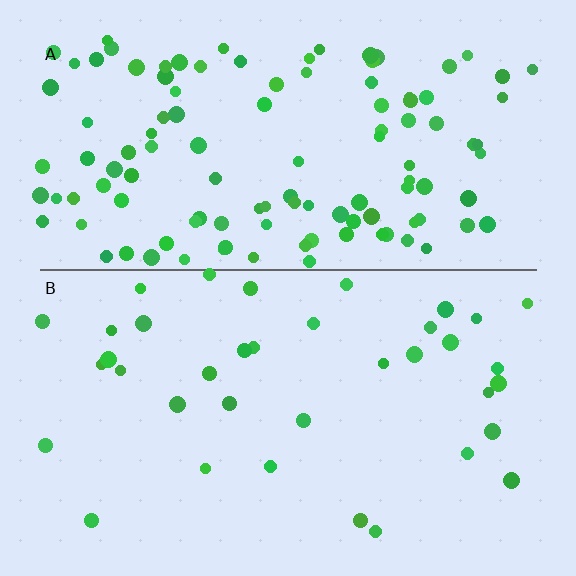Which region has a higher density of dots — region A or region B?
A (the top).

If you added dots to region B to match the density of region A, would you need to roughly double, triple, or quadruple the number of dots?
Approximately triple.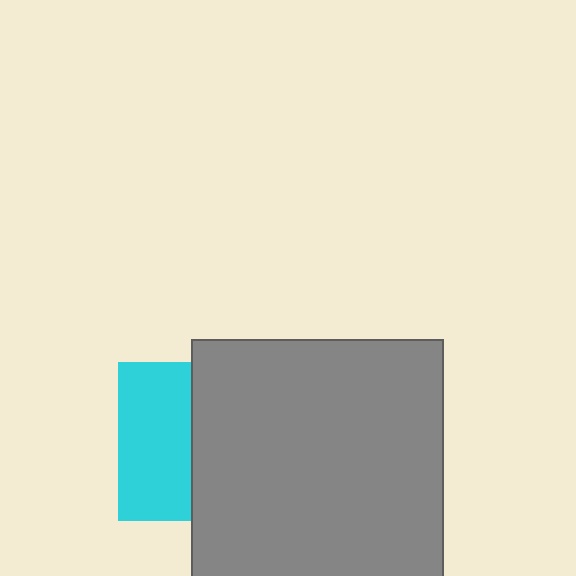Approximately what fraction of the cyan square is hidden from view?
Roughly 54% of the cyan square is hidden behind the gray rectangle.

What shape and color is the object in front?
The object in front is a gray rectangle.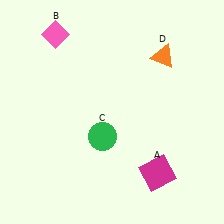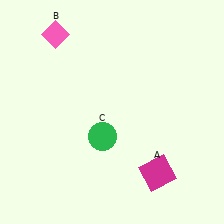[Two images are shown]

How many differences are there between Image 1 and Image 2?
There is 1 difference between the two images.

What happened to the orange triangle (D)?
The orange triangle (D) was removed in Image 2. It was in the top-right area of Image 1.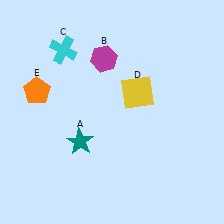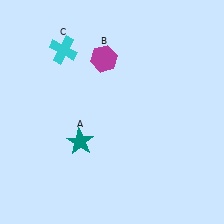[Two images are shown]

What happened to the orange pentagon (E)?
The orange pentagon (E) was removed in Image 2. It was in the top-left area of Image 1.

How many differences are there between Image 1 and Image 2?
There are 2 differences between the two images.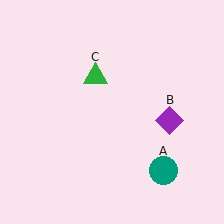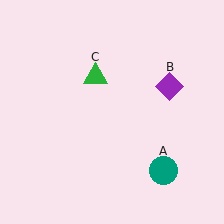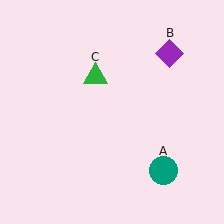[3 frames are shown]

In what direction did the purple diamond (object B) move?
The purple diamond (object B) moved up.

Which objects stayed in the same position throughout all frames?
Teal circle (object A) and green triangle (object C) remained stationary.